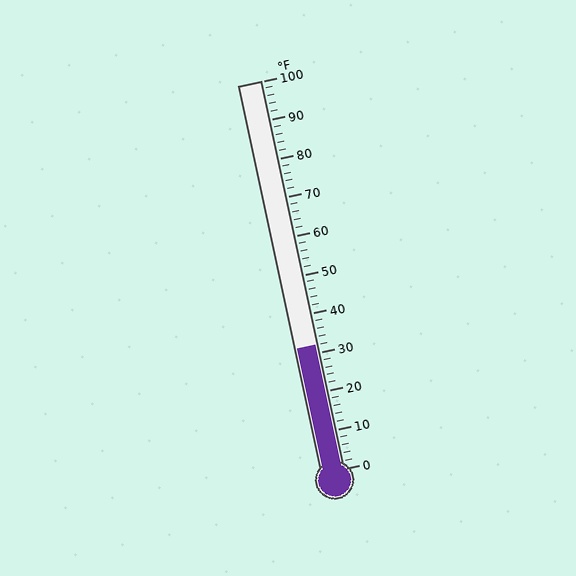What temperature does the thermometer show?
The thermometer shows approximately 32°F.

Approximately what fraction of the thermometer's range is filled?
The thermometer is filled to approximately 30% of its range.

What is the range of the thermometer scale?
The thermometer scale ranges from 0°F to 100°F.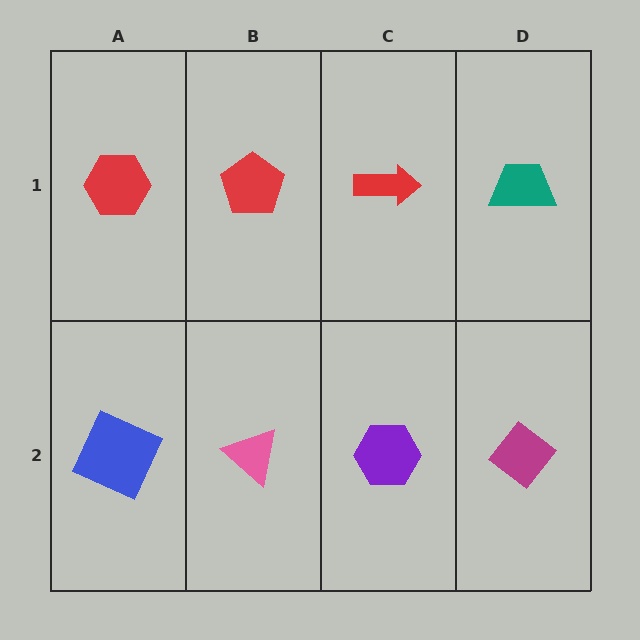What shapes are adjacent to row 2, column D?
A teal trapezoid (row 1, column D), a purple hexagon (row 2, column C).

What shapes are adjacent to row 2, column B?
A red pentagon (row 1, column B), a blue square (row 2, column A), a purple hexagon (row 2, column C).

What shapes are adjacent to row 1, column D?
A magenta diamond (row 2, column D), a red arrow (row 1, column C).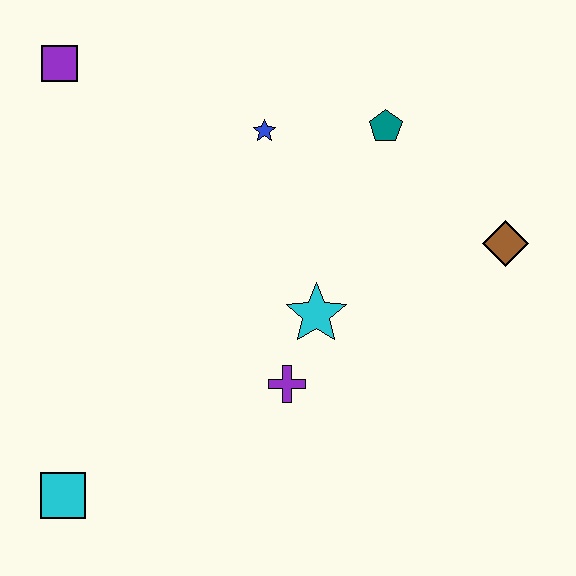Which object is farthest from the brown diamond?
The cyan square is farthest from the brown diamond.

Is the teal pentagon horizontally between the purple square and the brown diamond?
Yes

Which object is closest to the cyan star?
The purple cross is closest to the cyan star.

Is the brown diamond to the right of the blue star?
Yes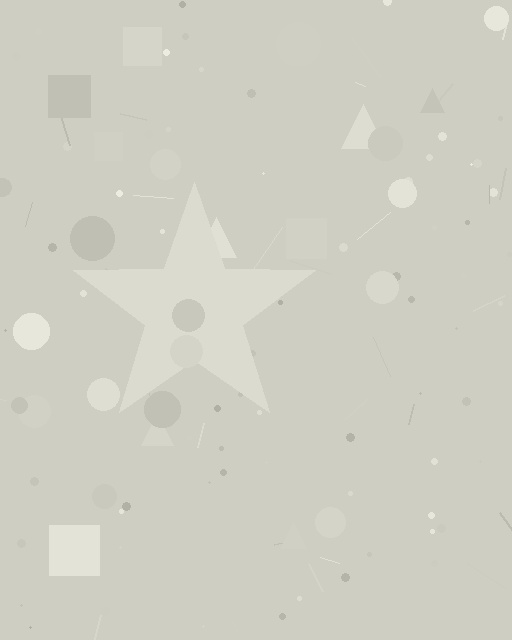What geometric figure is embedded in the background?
A star is embedded in the background.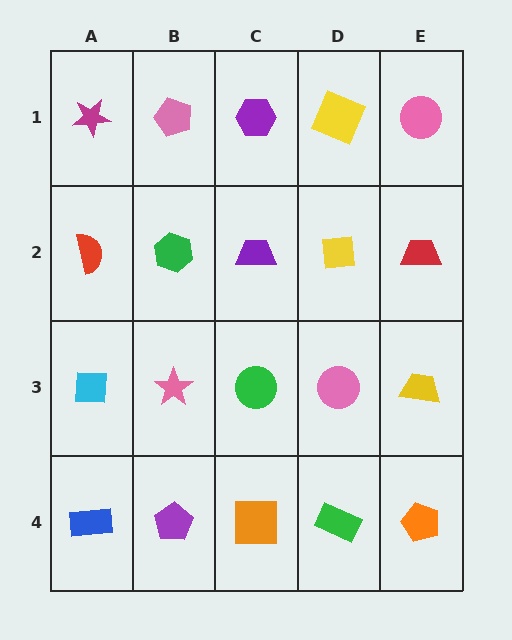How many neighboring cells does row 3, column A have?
3.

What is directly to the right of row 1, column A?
A pink pentagon.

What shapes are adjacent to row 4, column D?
A pink circle (row 3, column D), an orange square (row 4, column C), an orange pentagon (row 4, column E).